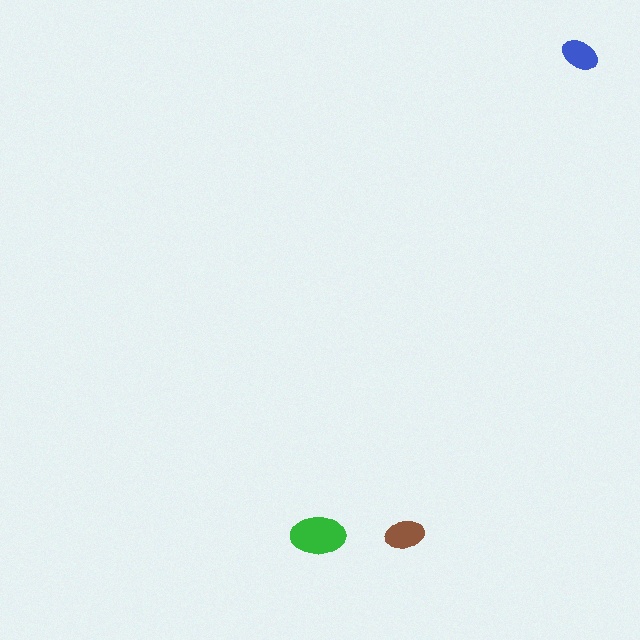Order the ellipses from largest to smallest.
the green one, the brown one, the blue one.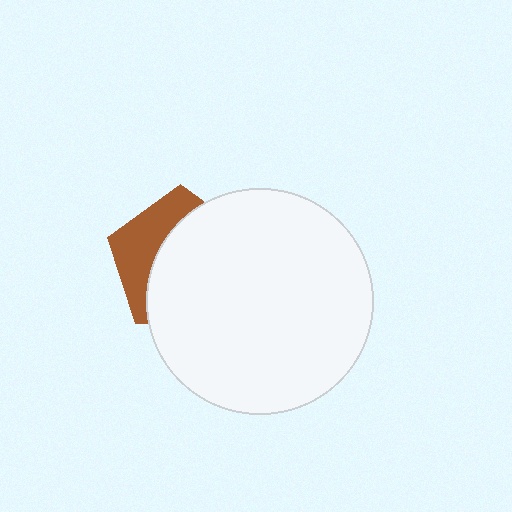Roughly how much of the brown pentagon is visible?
A small part of it is visible (roughly 34%).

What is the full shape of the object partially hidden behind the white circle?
The partially hidden object is a brown pentagon.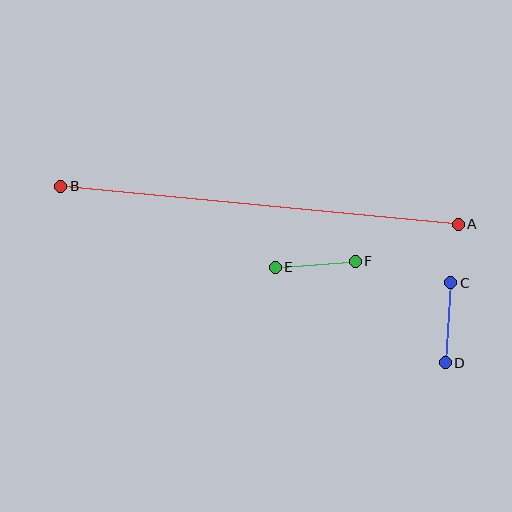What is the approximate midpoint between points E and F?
The midpoint is at approximately (315, 264) pixels.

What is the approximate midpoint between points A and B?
The midpoint is at approximately (260, 205) pixels.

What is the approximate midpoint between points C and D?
The midpoint is at approximately (448, 323) pixels.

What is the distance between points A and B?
The distance is approximately 399 pixels.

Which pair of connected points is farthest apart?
Points A and B are farthest apart.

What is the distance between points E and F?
The distance is approximately 80 pixels.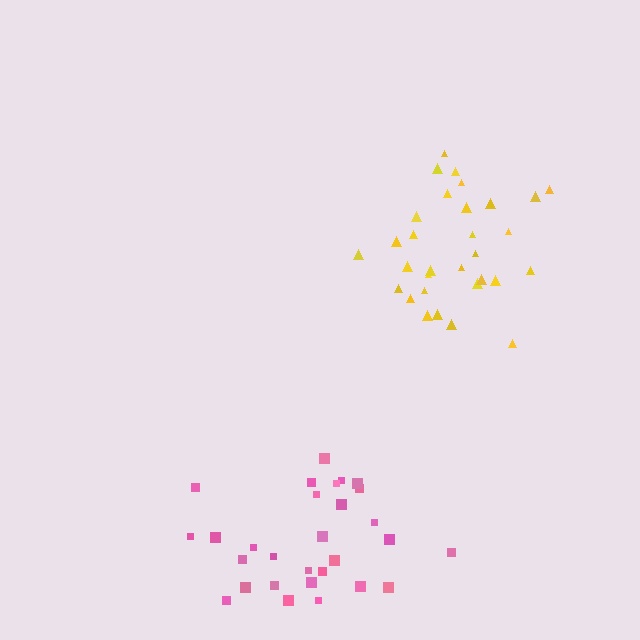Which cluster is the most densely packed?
Yellow.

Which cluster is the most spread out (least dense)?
Pink.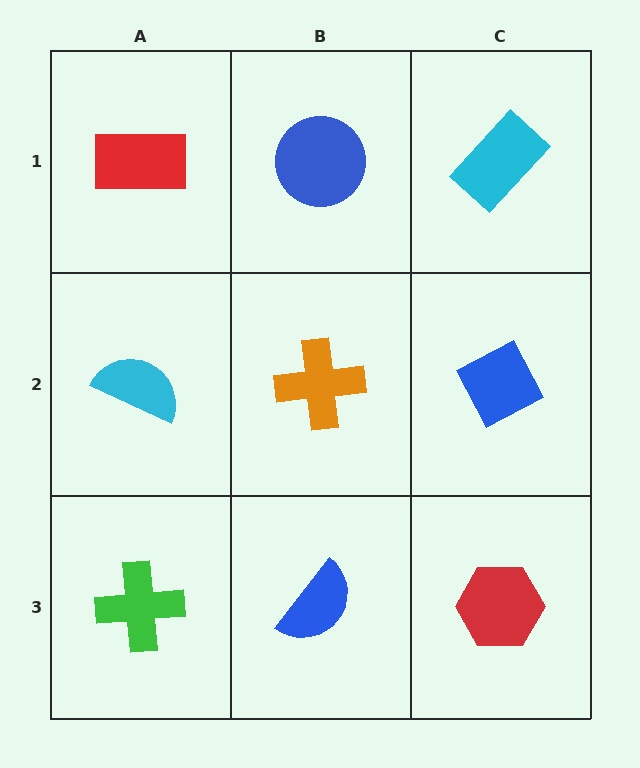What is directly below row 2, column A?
A green cross.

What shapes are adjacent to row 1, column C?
A blue diamond (row 2, column C), a blue circle (row 1, column B).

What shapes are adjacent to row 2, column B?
A blue circle (row 1, column B), a blue semicircle (row 3, column B), a cyan semicircle (row 2, column A), a blue diamond (row 2, column C).